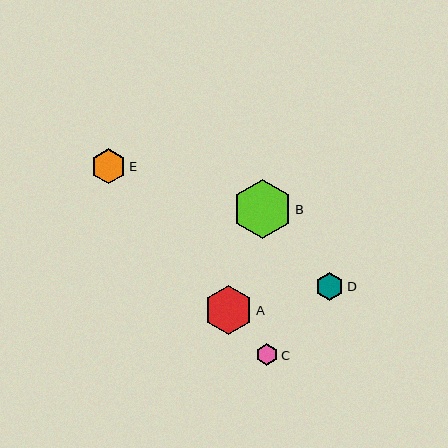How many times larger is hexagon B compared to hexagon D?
Hexagon B is approximately 2.1 times the size of hexagon D.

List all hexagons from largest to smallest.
From largest to smallest: B, A, E, D, C.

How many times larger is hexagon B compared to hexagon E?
Hexagon B is approximately 1.7 times the size of hexagon E.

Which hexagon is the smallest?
Hexagon C is the smallest with a size of approximately 22 pixels.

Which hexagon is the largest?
Hexagon B is the largest with a size of approximately 59 pixels.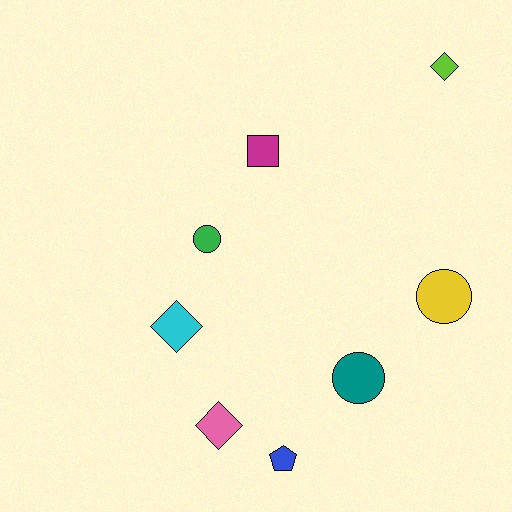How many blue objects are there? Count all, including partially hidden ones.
There is 1 blue object.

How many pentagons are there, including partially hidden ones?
There is 1 pentagon.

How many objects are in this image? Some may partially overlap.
There are 8 objects.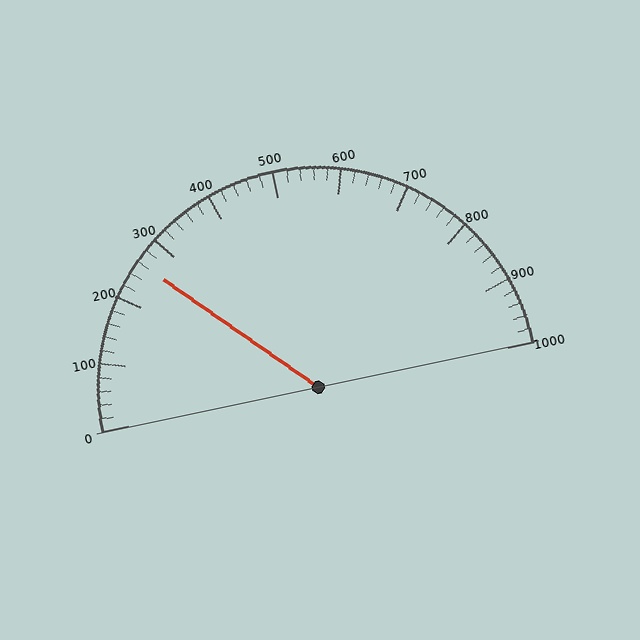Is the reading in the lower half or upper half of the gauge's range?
The reading is in the lower half of the range (0 to 1000).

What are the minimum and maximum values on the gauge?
The gauge ranges from 0 to 1000.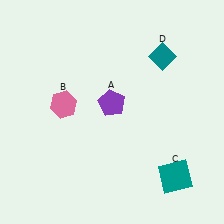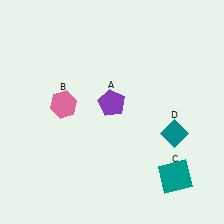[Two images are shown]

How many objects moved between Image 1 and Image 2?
1 object moved between the two images.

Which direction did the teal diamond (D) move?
The teal diamond (D) moved down.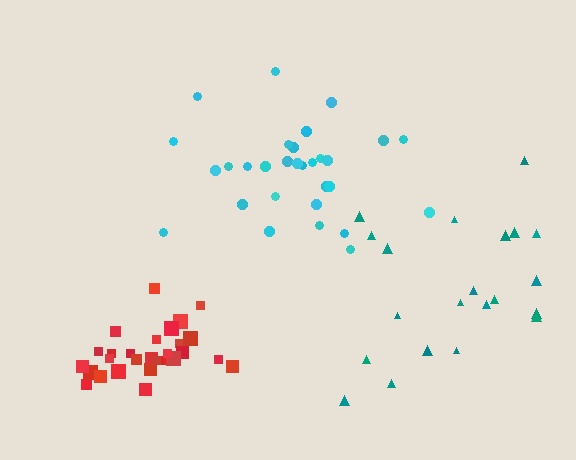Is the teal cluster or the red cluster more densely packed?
Red.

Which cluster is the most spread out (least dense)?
Teal.